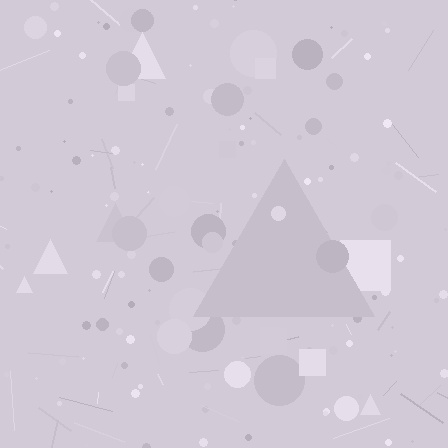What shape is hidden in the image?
A triangle is hidden in the image.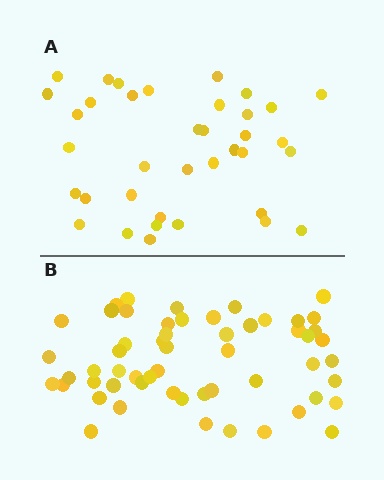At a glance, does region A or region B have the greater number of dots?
Region B (the bottom region) has more dots.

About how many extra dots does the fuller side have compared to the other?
Region B has approximately 20 more dots than region A.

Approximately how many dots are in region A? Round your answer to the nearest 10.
About 40 dots. (The exact count is 37, which rounds to 40.)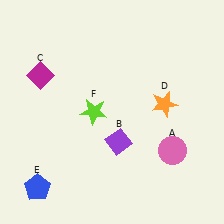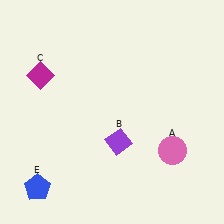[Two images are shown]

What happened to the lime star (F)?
The lime star (F) was removed in Image 2. It was in the top-left area of Image 1.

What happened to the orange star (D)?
The orange star (D) was removed in Image 2. It was in the top-right area of Image 1.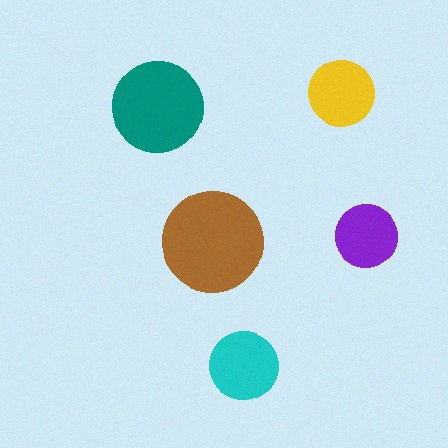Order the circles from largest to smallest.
the brown one, the teal one, the cyan one, the yellow one, the purple one.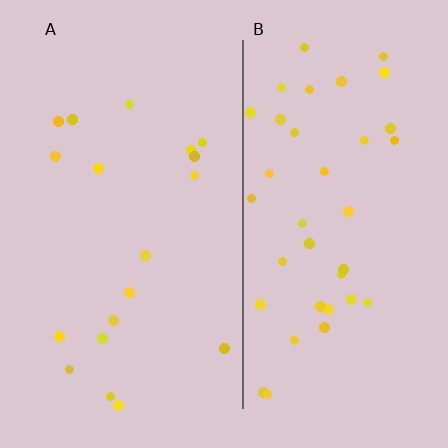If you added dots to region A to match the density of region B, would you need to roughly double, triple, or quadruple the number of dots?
Approximately double.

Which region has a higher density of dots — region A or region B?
B (the right).